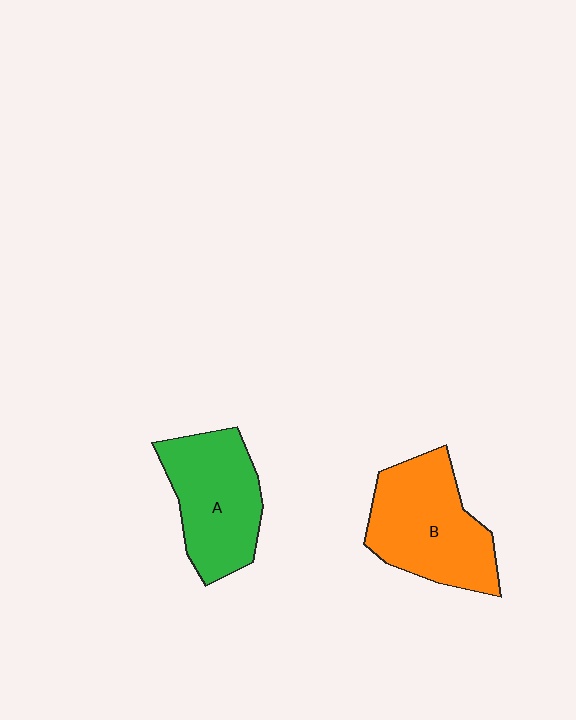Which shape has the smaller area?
Shape A (green).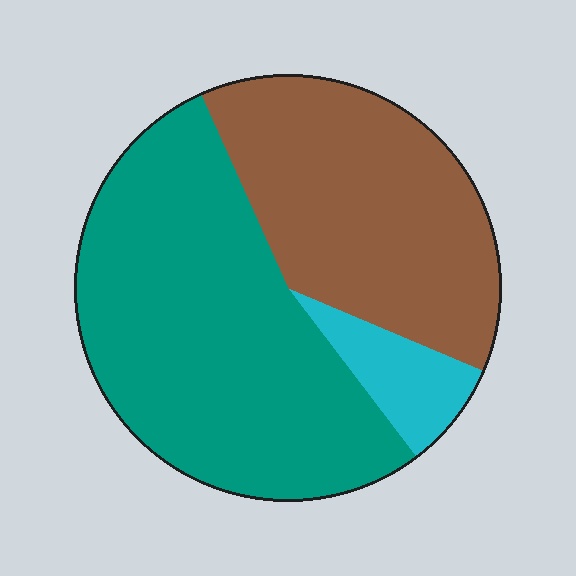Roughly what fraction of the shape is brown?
Brown covers 38% of the shape.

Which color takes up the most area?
Teal, at roughly 55%.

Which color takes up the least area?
Cyan, at roughly 10%.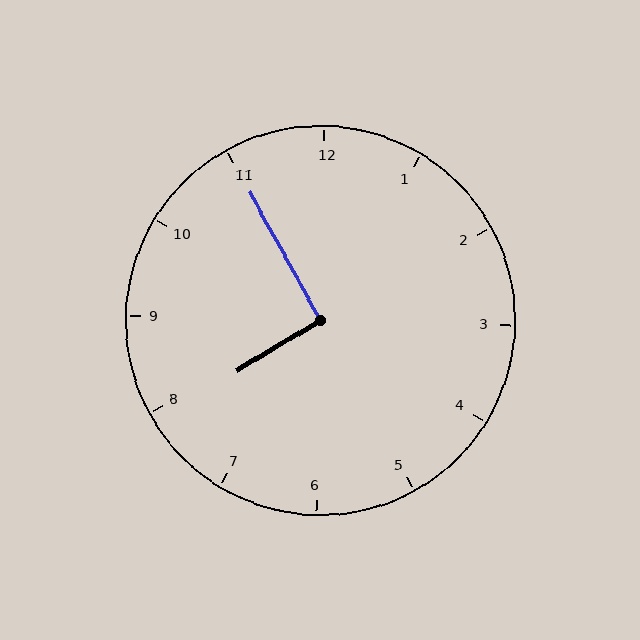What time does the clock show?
7:55.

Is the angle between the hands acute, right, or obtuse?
It is right.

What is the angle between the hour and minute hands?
Approximately 92 degrees.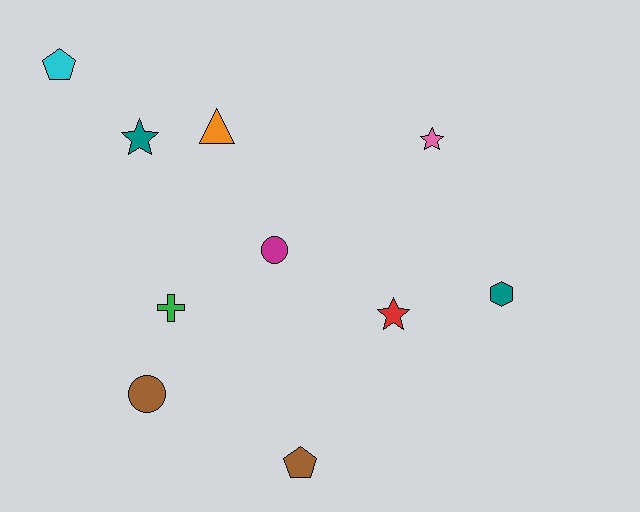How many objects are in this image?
There are 10 objects.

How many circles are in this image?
There are 2 circles.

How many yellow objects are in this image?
There are no yellow objects.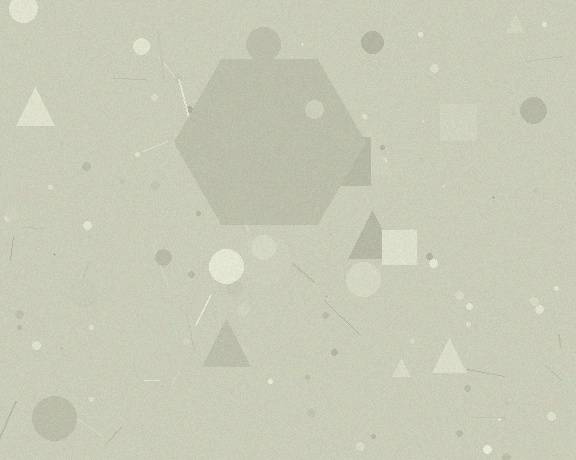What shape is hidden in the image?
A hexagon is hidden in the image.